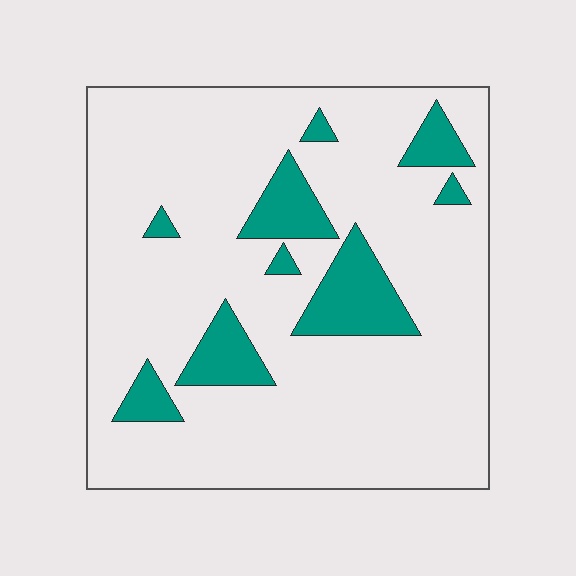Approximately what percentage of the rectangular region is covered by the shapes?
Approximately 15%.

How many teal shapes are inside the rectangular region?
9.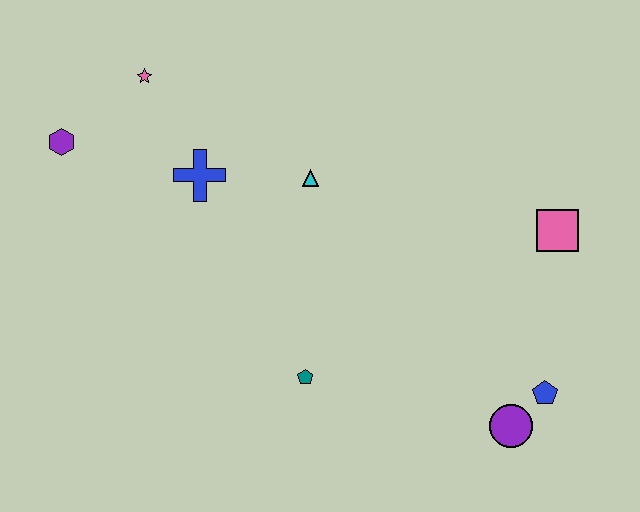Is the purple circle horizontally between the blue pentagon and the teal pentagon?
Yes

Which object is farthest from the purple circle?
The purple hexagon is farthest from the purple circle.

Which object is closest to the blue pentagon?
The purple circle is closest to the blue pentagon.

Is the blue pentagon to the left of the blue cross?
No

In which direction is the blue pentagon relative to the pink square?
The blue pentagon is below the pink square.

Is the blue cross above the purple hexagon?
No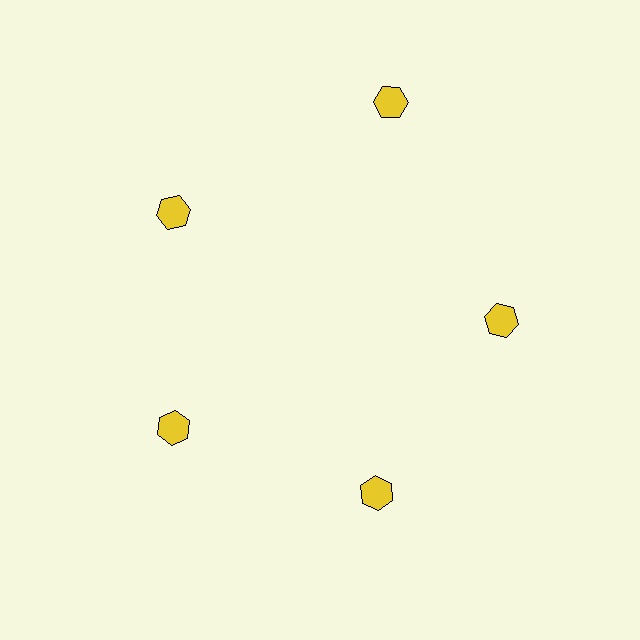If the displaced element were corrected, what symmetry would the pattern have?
It would have 5-fold rotational symmetry — the pattern would map onto itself every 72 degrees.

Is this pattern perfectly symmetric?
No. The 5 yellow hexagons are arranged in a ring, but one element near the 1 o'clock position is pushed outward from the center, breaking the 5-fold rotational symmetry.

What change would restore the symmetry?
The symmetry would be restored by moving it inward, back onto the ring so that all 5 hexagons sit at equal angles and equal distance from the center.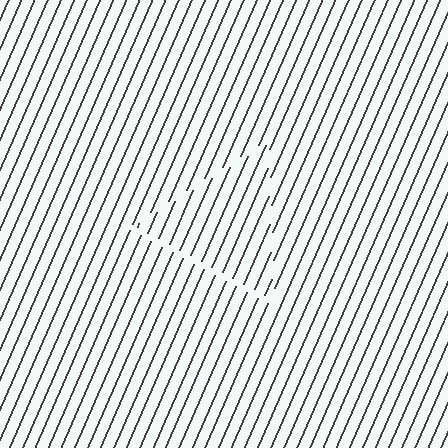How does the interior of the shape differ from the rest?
The interior of the shape contains the same grating, shifted by half a period — the contour is defined by the phase discontinuity where line-ends from the inner and outer gratings abut.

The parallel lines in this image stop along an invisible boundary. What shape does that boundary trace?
An illusory triangle. The interior of the shape contains the same grating, shifted by half a period — the contour is defined by the phase discontinuity where line-ends from the inner and outer gratings abut.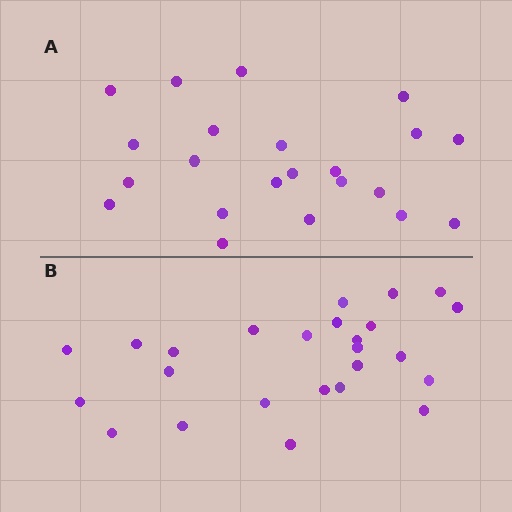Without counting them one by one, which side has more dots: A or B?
Region B (the bottom region) has more dots.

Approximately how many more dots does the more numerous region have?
Region B has just a few more — roughly 2 or 3 more dots than region A.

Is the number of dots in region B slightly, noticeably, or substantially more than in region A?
Region B has only slightly more — the two regions are fairly close. The ratio is roughly 1.1 to 1.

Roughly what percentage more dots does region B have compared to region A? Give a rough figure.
About 15% more.